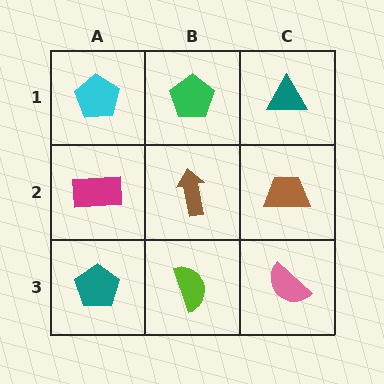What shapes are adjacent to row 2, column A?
A cyan pentagon (row 1, column A), a teal pentagon (row 3, column A), a brown arrow (row 2, column B).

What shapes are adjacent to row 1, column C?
A brown trapezoid (row 2, column C), a green pentagon (row 1, column B).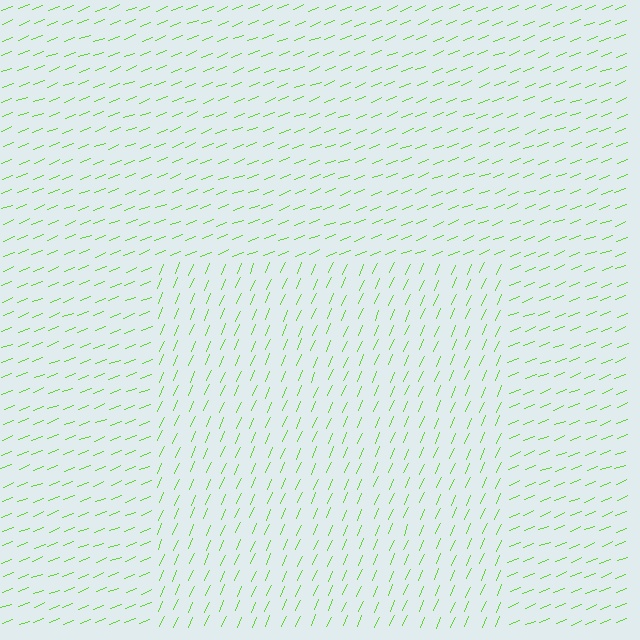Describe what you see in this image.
The image is filled with small lime line segments. A rectangle region in the image has lines oriented differently from the surrounding lines, creating a visible texture boundary.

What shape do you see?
I see a rectangle.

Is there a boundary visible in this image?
Yes, there is a texture boundary formed by a change in line orientation.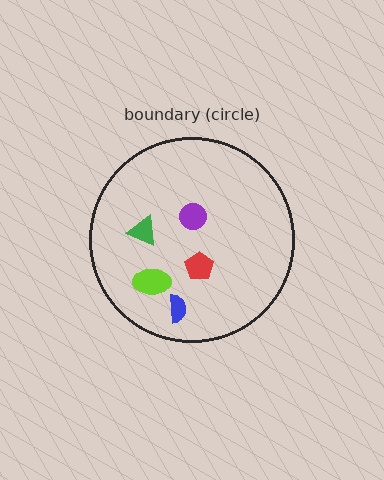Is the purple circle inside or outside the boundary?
Inside.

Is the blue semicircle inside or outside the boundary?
Inside.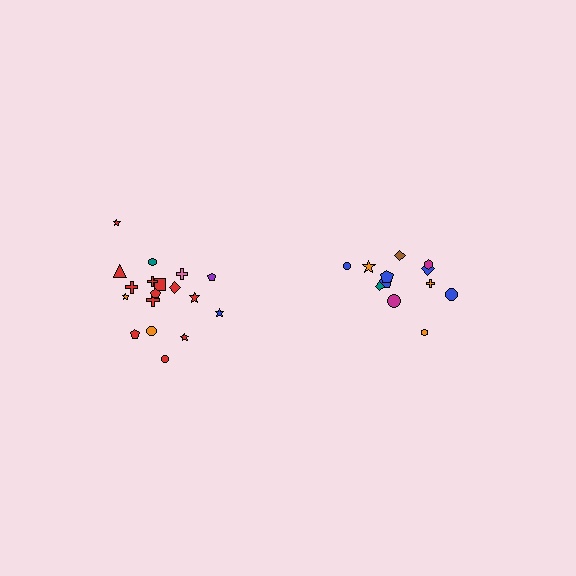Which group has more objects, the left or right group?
The left group.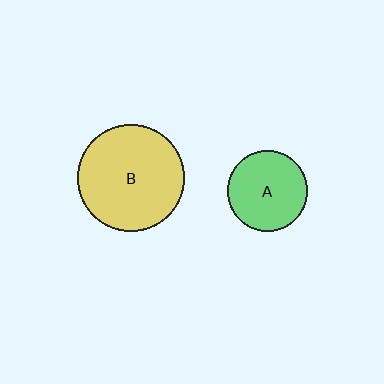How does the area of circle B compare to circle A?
Approximately 1.8 times.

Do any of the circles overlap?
No, none of the circles overlap.